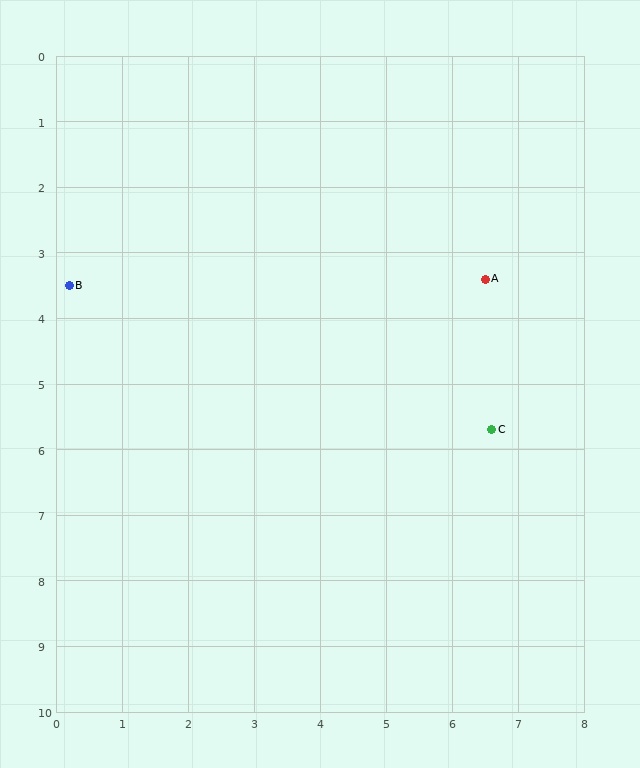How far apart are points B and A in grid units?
Points B and A are about 6.3 grid units apart.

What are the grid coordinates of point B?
Point B is at approximately (0.2, 3.5).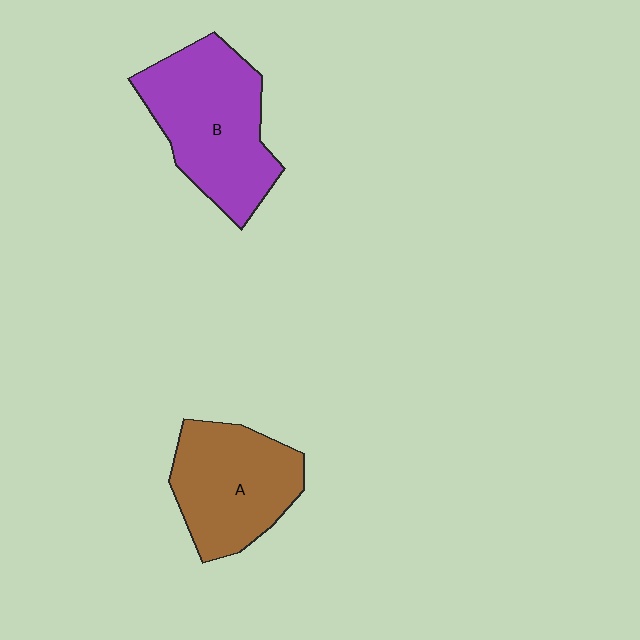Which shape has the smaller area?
Shape A (brown).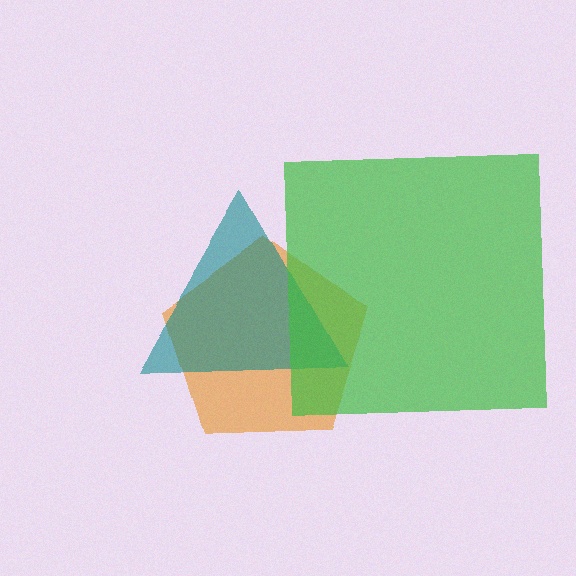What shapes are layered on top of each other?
The layered shapes are: an orange pentagon, a teal triangle, a green square.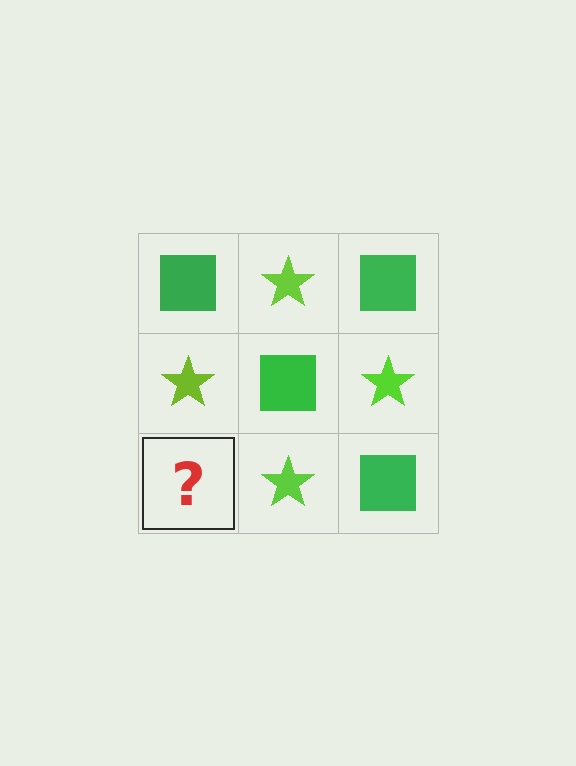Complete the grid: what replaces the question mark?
The question mark should be replaced with a green square.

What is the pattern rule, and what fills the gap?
The rule is that it alternates green square and lime star in a checkerboard pattern. The gap should be filled with a green square.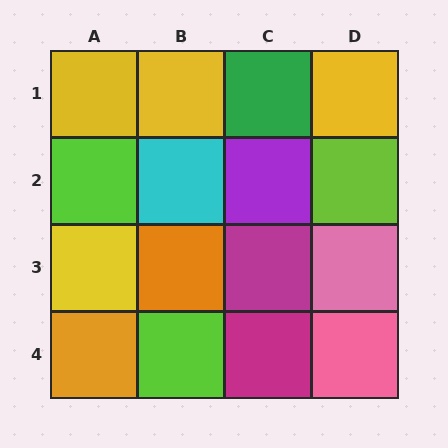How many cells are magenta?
2 cells are magenta.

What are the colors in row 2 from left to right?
Lime, cyan, purple, lime.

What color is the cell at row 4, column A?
Orange.